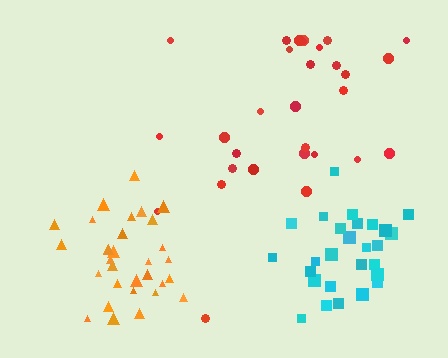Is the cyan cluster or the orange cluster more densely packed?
Orange.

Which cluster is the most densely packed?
Orange.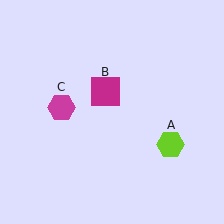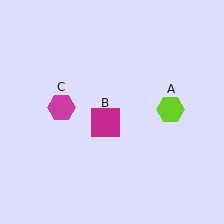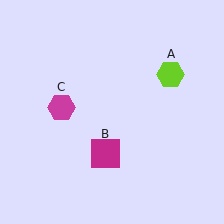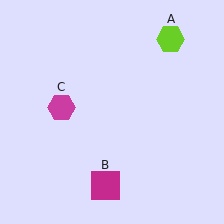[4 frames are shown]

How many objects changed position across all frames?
2 objects changed position: lime hexagon (object A), magenta square (object B).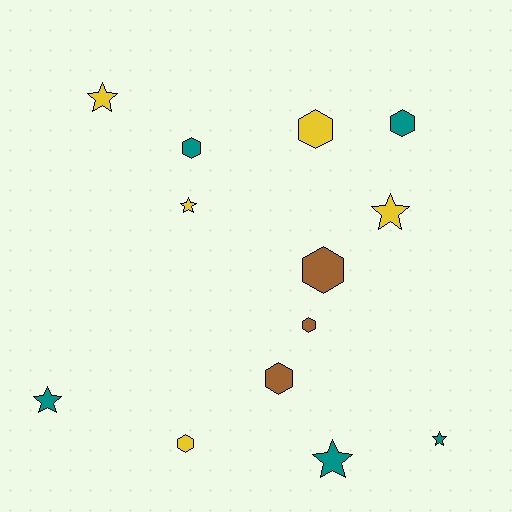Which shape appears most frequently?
Hexagon, with 7 objects.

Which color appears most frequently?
Teal, with 5 objects.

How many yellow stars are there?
There are 3 yellow stars.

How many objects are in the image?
There are 13 objects.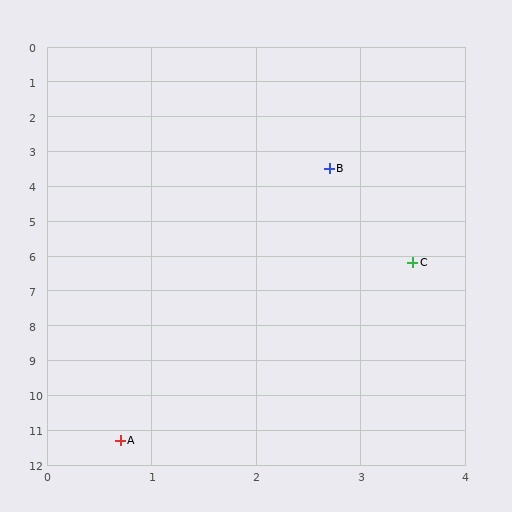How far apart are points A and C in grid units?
Points A and C are about 5.8 grid units apart.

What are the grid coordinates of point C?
Point C is at approximately (3.5, 6.2).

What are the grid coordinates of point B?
Point B is at approximately (2.7, 3.5).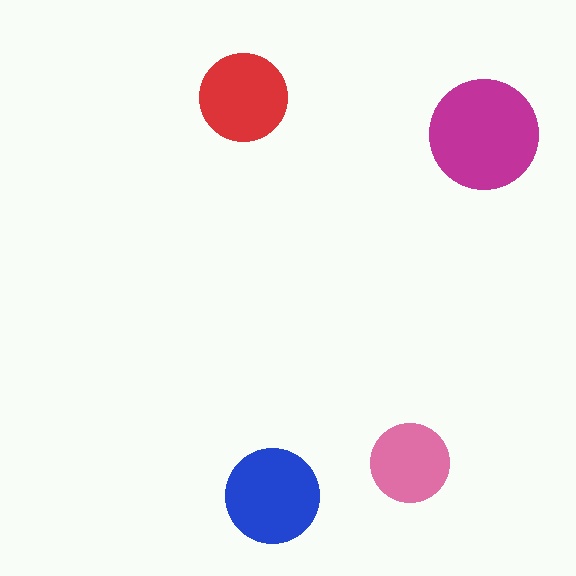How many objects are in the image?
There are 4 objects in the image.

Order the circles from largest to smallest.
the magenta one, the blue one, the red one, the pink one.